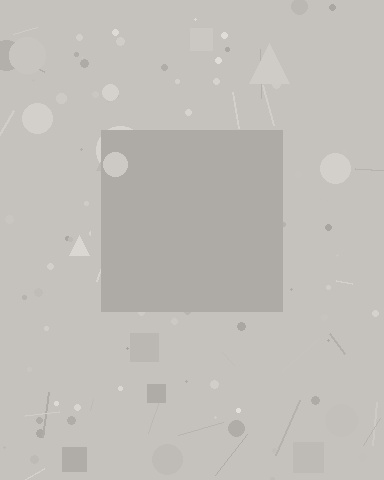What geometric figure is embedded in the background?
A square is embedded in the background.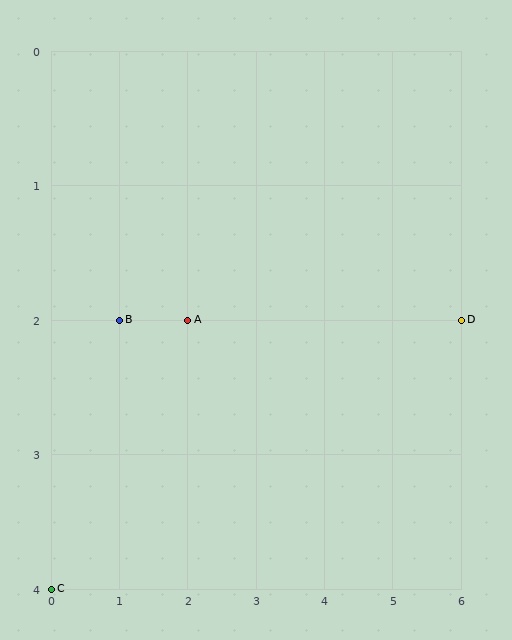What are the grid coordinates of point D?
Point D is at grid coordinates (6, 2).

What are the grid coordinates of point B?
Point B is at grid coordinates (1, 2).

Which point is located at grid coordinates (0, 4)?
Point C is at (0, 4).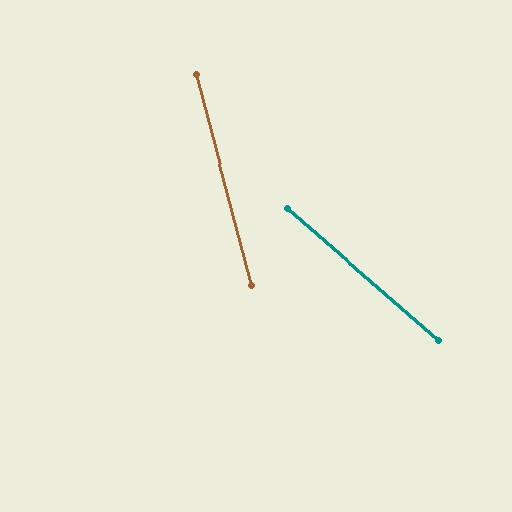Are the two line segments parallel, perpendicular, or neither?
Neither parallel nor perpendicular — they differ by about 34°.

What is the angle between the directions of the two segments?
Approximately 34 degrees.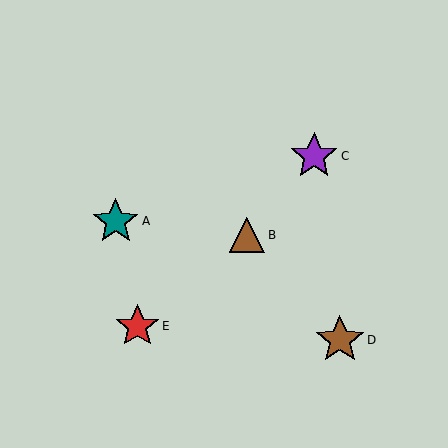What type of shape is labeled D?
Shape D is a brown star.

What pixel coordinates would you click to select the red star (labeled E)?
Click at (137, 326) to select the red star E.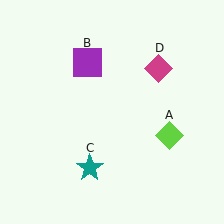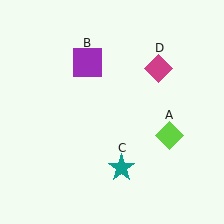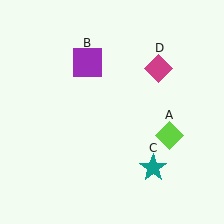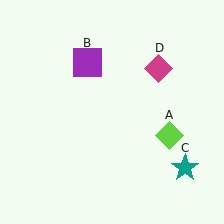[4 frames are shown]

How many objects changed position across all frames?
1 object changed position: teal star (object C).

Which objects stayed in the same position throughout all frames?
Lime diamond (object A) and purple square (object B) and magenta diamond (object D) remained stationary.